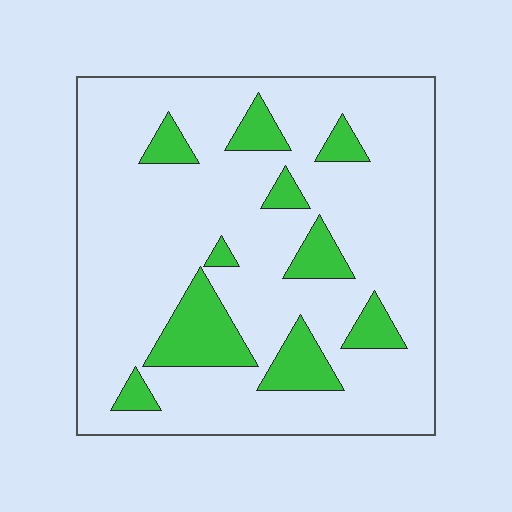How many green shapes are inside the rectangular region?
10.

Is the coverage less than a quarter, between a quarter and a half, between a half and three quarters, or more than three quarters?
Less than a quarter.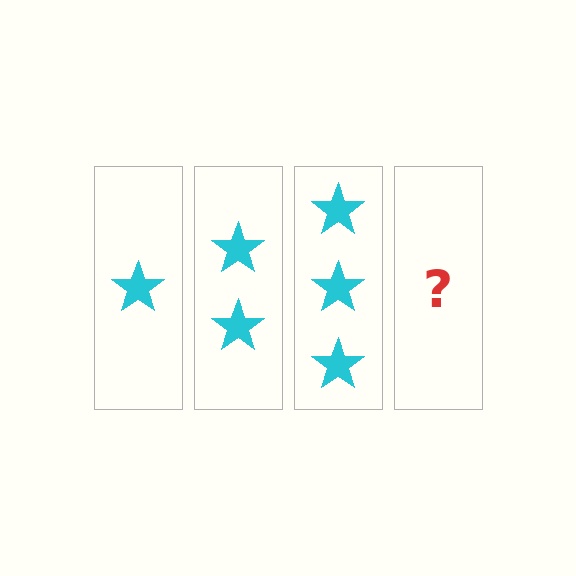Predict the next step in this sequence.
The next step is 4 stars.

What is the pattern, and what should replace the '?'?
The pattern is that each step adds one more star. The '?' should be 4 stars.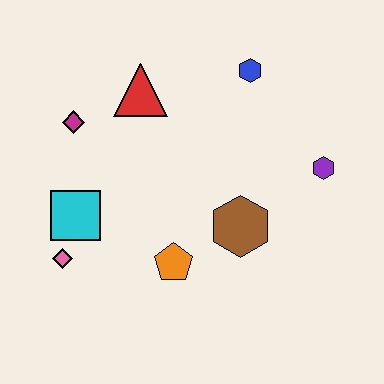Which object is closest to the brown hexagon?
The orange pentagon is closest to the brown hexagon.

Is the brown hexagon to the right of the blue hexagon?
No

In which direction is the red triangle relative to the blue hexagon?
The red triangle is to the left of the blue hexagon.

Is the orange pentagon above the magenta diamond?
No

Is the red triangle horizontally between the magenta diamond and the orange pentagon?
Yes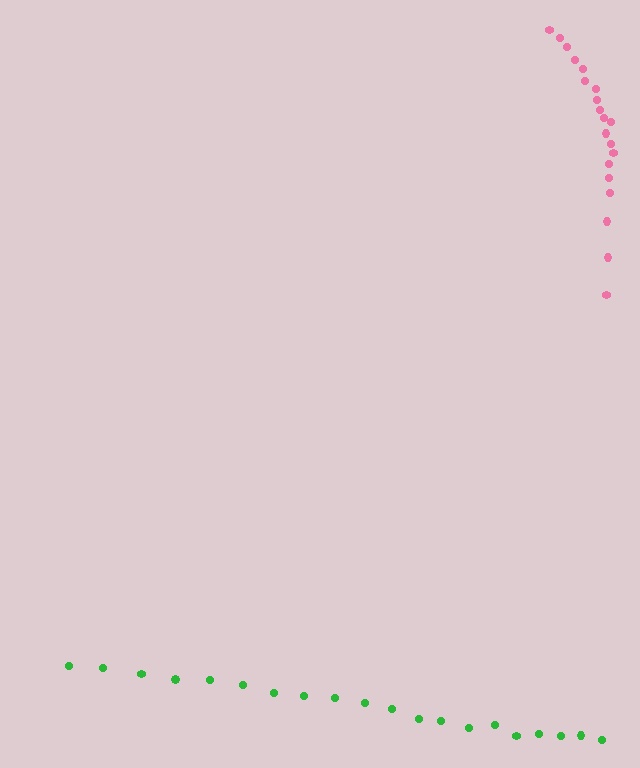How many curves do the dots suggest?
There are 2 distinct paths.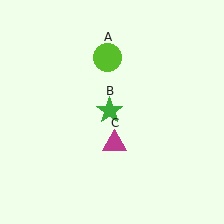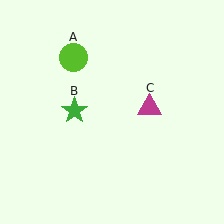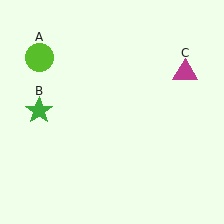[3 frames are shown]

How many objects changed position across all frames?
3 objects changed position: lime circle (object A), green star (object B), magenta triangle (object C).